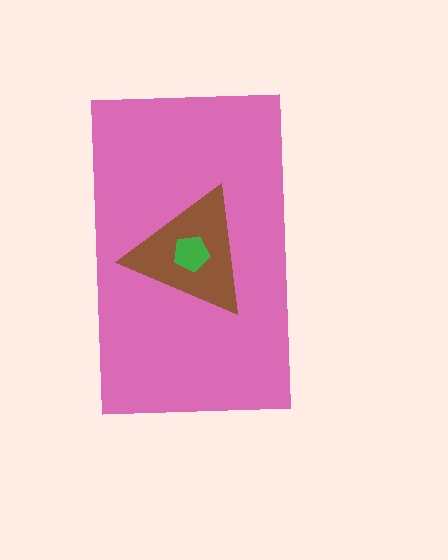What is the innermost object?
The green pentagon.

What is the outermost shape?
The pink rectangle.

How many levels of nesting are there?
3.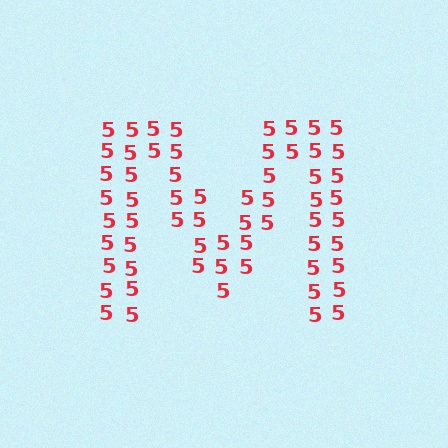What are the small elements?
The small elements are digit 5's.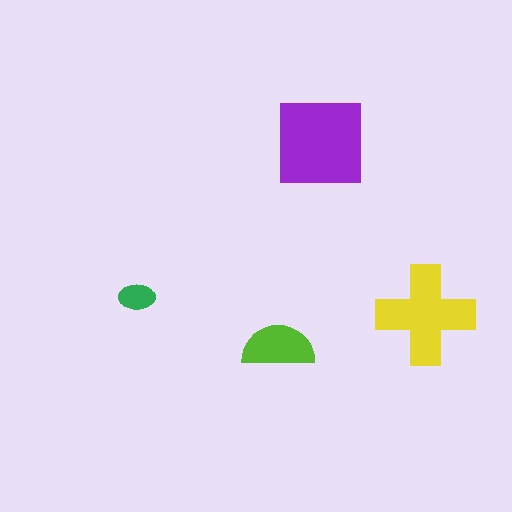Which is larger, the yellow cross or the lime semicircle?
The yellow cross.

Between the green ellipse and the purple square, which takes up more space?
The purple square.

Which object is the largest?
The purple square.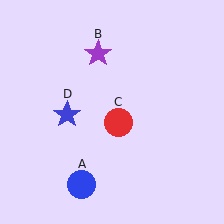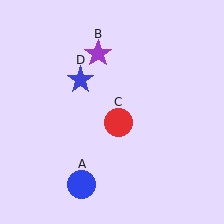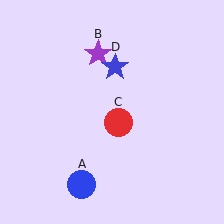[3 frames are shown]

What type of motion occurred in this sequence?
The blue star (object D) rotated clockwise around the center of the scene.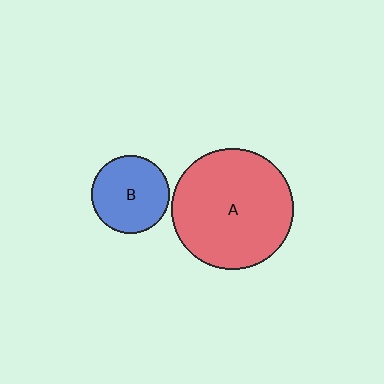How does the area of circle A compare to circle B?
Approximately 2.5 times.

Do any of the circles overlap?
No, none of the circles overlap.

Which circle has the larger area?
Circle A (red).